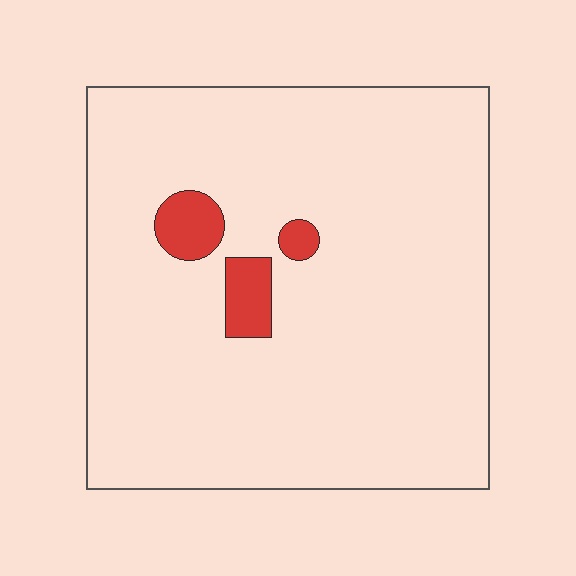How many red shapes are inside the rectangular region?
3.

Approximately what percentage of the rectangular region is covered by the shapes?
Approximately 5%.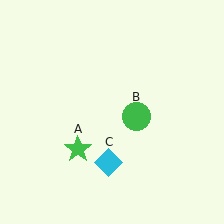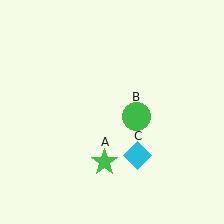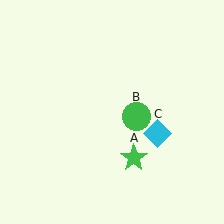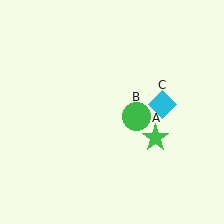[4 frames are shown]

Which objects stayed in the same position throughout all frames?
Green circle (object B) remained stationary.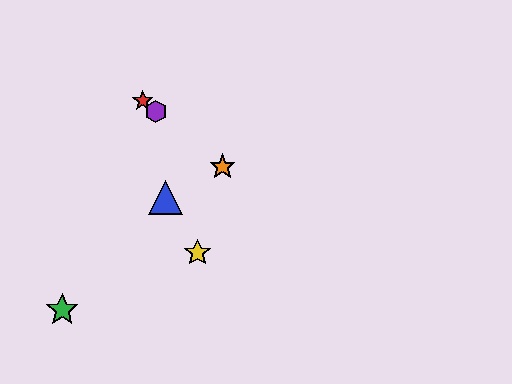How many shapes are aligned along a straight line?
3 shapes (the red star, the purple hexagon, the orange star) are aligned along a straight line.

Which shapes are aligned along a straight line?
The red star, the purple hexagon, the orange star are aligned along a straight line.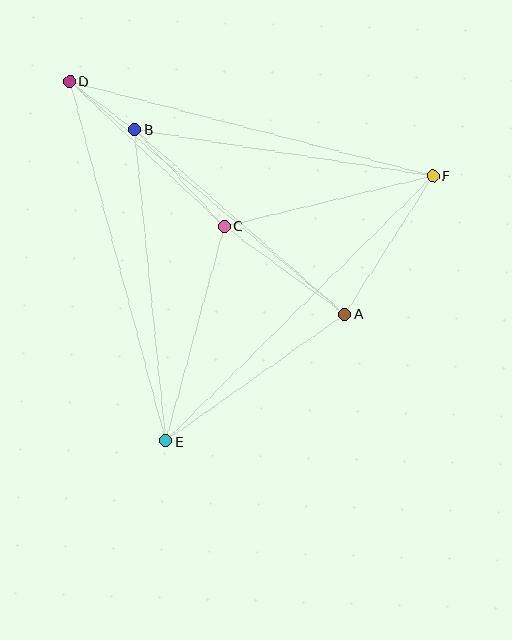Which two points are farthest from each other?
Points E and F are farthest from each other.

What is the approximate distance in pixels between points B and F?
The distance between B and F is approximately 302 pixels.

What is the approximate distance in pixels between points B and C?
The distance between B and C is approximately 132 pixels.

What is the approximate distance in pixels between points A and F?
The distance between A and F is approximately 164 pixels.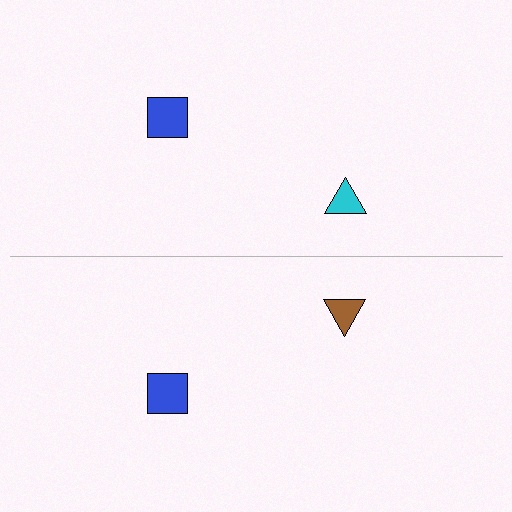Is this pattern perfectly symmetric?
No, the pattern is not perfectly symmetric. The brown triangle on the bottom side breaks the symmetry — its mirror counterpart is cyan.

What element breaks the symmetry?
The brown triangle on the bottom side breaks the symmetry — its mirror counterpart is cyan.